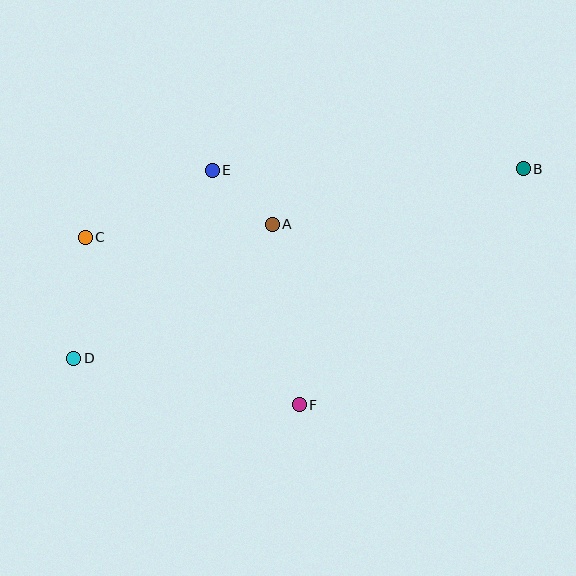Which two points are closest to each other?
Points A and E are closest to each other.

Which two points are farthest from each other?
Points B and D are farthest from each other.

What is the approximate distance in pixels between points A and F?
The distance between A and F is approximately 183 pixels.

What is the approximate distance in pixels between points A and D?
The distance between A and D is approximately 239 pixels.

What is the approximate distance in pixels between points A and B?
The distance between A and B is approximately 257 pixels.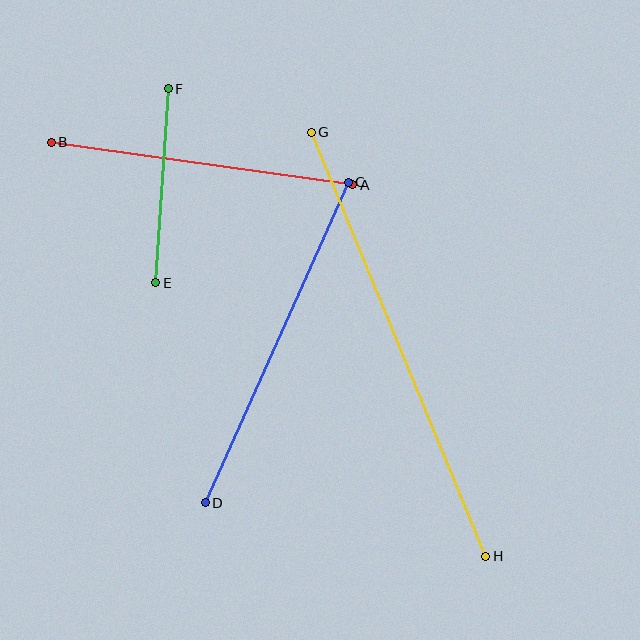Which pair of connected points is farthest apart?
Points G and H are farthest apart.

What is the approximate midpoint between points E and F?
The midpoint is at approximately (162, 186) pixels.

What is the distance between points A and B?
The distance is approximately 305 pixels.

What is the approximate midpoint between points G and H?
The midpoint is at approximately (399, 344) pixels.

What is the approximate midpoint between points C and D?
The midpoint is at approximately (277, 342) pixels.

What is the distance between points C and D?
The distance is approximately 351 pixels.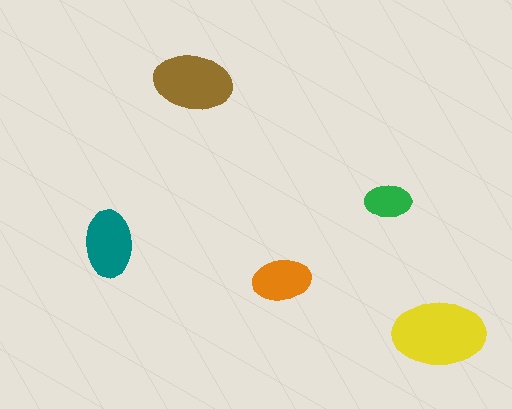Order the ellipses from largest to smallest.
the yellow one, the brown one, the teal one, the orange one, the green one.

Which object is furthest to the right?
The yellow ellipse is rightmost.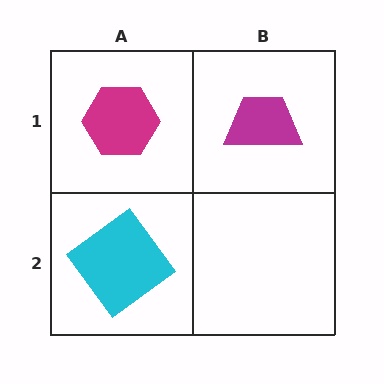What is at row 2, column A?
A cyan diamond.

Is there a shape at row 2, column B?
No, that cell is empty.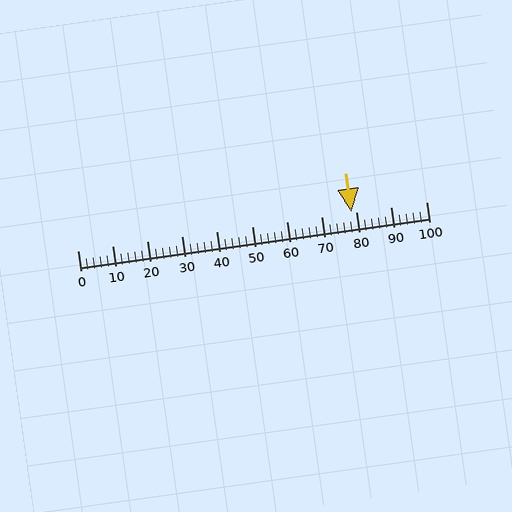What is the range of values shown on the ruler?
The ruler shows values from 0 to 100.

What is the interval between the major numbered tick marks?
The major tick marks are spaced 10 units apart.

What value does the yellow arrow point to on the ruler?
The yellow arrow points to approximately 78.